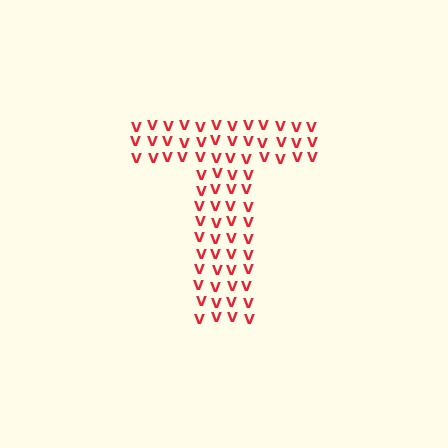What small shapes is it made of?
It is made of small letter V's.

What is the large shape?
The large shape is the letter T.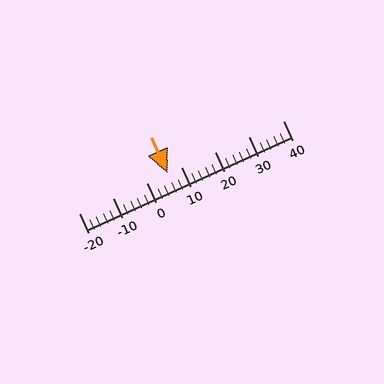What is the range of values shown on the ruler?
The ruler shows values from -20 to 40.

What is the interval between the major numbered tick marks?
The major tick marks are spaced 10 units apart.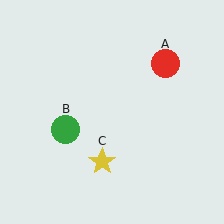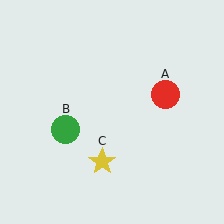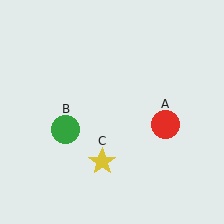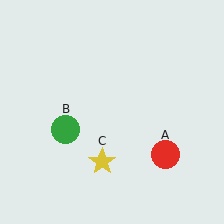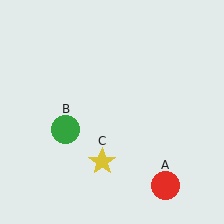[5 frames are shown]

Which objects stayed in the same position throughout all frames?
Green circle (object B) and yellow star (object C) remained stationary.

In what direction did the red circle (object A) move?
The red circle (object A) moved down.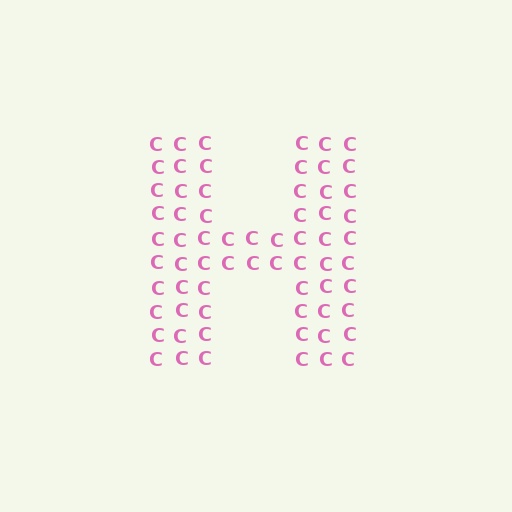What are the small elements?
The small elements are letter C's.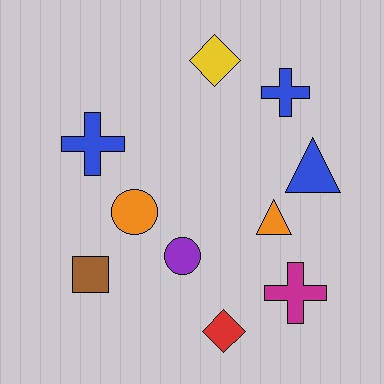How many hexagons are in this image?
There are no hexagons.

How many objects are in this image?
There are 10 objects.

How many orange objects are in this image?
There are 2 orange objects.